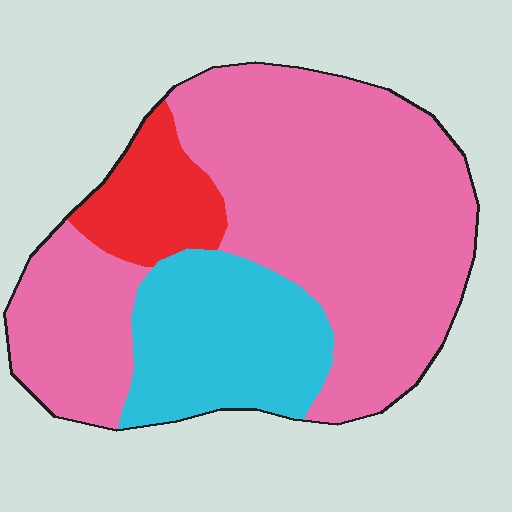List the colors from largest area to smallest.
From largest to smallest: pink, cyan, red.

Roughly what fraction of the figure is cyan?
Cyan takes up less than a quarter of the figure.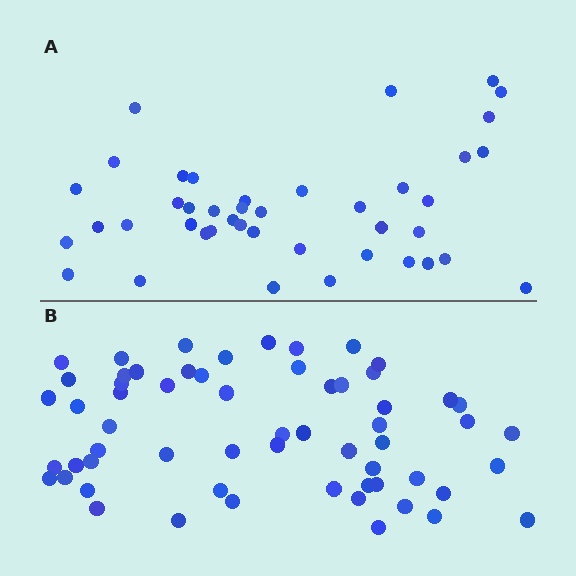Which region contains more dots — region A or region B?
Region B (the bottom region) has more dots.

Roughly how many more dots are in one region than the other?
Region B has approximately 20 more dots than region A.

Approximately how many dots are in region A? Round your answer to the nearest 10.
About 40 dots. (The exact count is 42, which rounds to 40.)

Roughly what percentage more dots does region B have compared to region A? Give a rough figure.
About 45% more.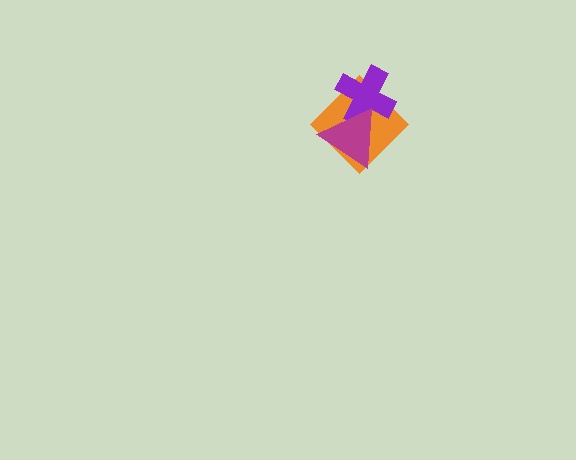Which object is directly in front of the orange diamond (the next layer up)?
The purple cross is directly in front of the orange diamond.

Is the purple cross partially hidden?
Yes, it is partially covered by another shape.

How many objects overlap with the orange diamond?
2 objects overlap with the orange diamond.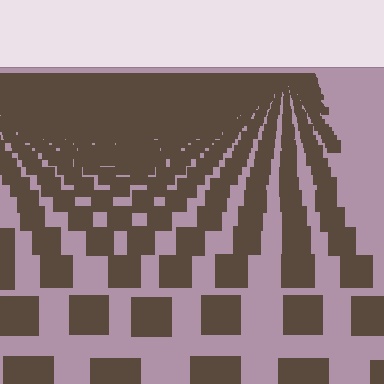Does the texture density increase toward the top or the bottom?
Density increases toward the top.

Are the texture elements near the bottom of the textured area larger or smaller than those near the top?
Larger. Near the bottom, elements are closer to the viewer and appear at a bigger on-screen size.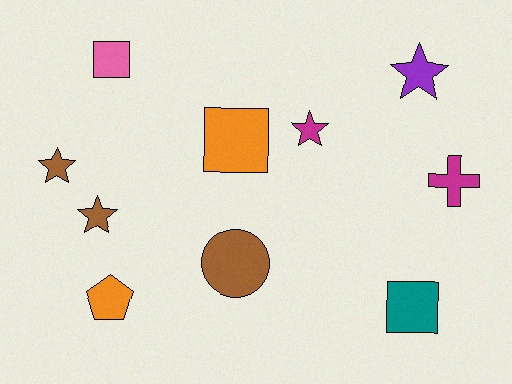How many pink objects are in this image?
There is 1 pink object.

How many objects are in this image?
There are 10 objects.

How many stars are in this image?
There are 4 stars.